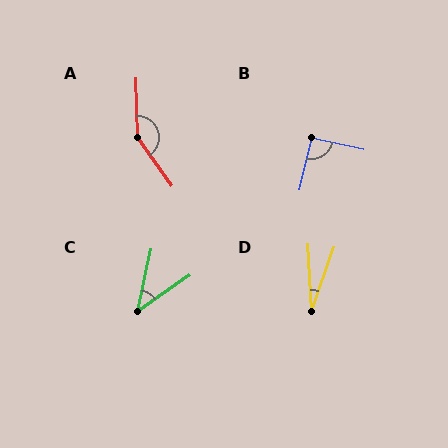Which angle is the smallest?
D, at approximately 22 degrees.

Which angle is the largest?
A, at approximately 145 degrees.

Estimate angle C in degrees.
Approximately 43 degrees.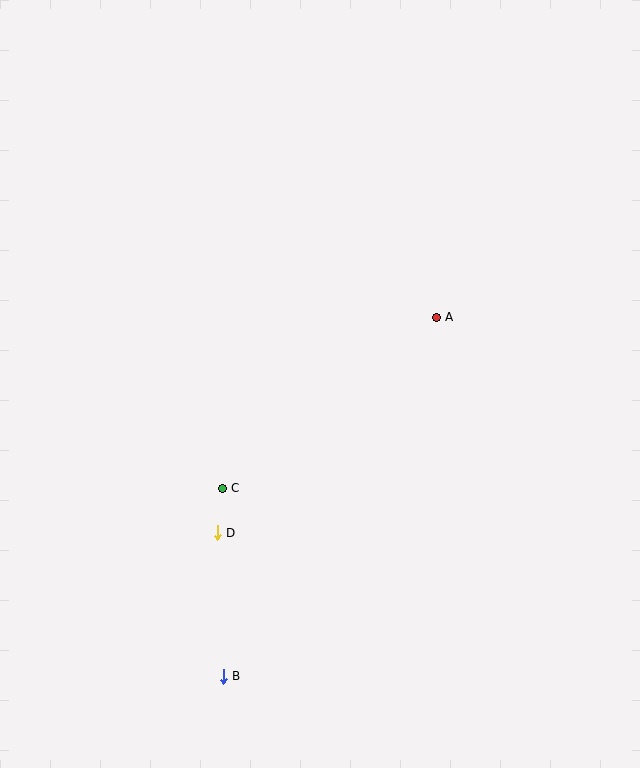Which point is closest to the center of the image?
Point A at (436, 317) is closest to the center.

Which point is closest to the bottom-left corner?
Point B is closest to the bottom-left corner.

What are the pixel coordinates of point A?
Point A is at (436, 317).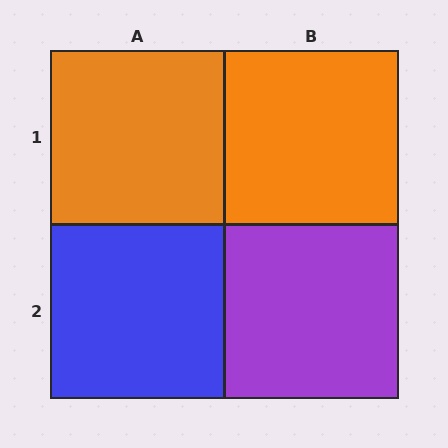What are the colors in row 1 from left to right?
Orange, orange.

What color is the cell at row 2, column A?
Blue.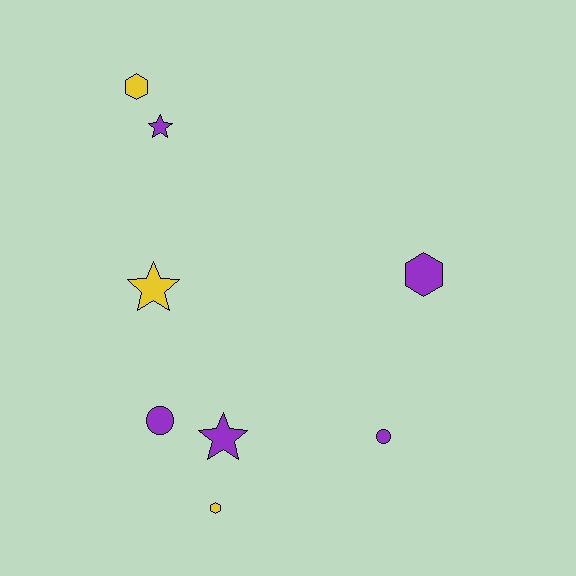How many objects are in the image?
There are 8 objects.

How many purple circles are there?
There are 2 purple circles.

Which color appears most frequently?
Purple, with 5 objects.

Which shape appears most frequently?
Star, with 3 objects.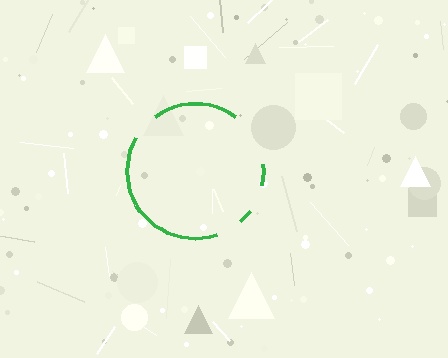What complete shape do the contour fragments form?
The contour fragments form a circle.